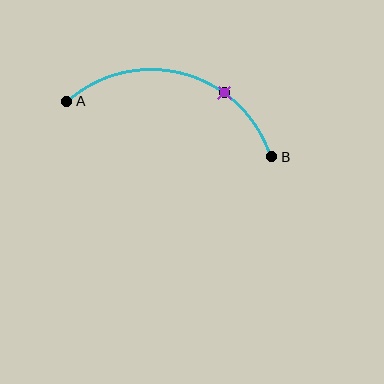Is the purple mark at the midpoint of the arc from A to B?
No. The purple mark lies on the arc but is closer to endpoint B. The arc midpoint would be at the point on the curve equidistant along the arc from both A and B.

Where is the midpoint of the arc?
The arc midpoint is the point on the curve farthest from the straight line joining A and B. It sits above that line.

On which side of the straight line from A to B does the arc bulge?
The arc bulges above the straight line connecting A and B.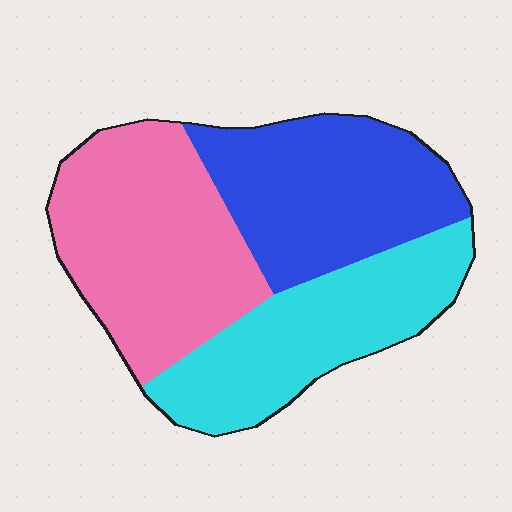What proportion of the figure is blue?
Blue takes up between a sixth and a third of the figure.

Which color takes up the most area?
Pink, at roughly 35%.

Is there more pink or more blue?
Pink.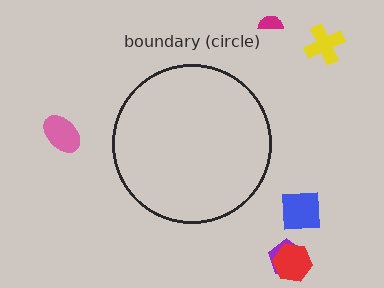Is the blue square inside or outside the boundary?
Outside.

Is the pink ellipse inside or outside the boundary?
Outside.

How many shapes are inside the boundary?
0 inside, 6 outside.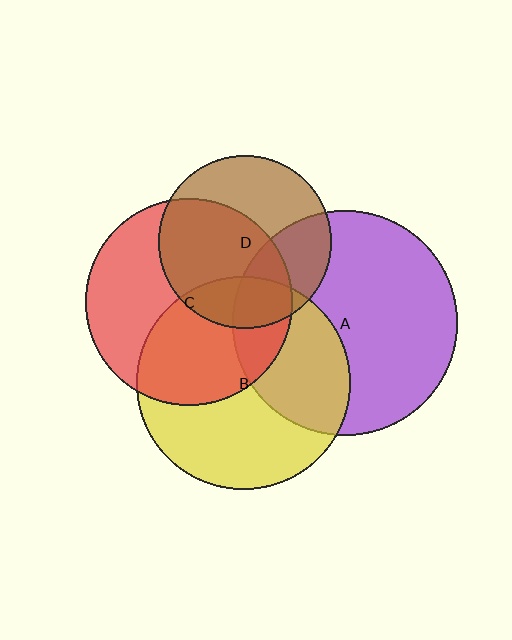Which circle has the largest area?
Circle A (purple).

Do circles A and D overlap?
Yes.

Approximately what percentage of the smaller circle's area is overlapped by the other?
Approximately 30%.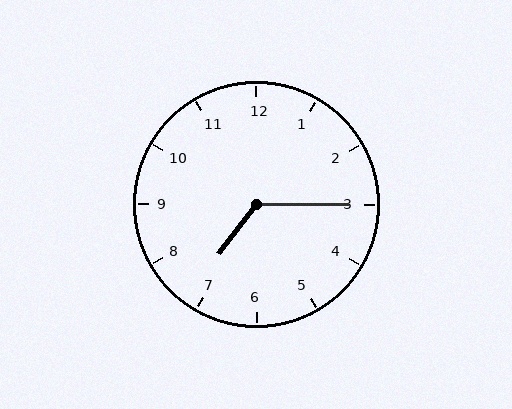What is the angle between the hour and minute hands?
Approximately 128 degrees.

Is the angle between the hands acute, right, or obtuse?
It is obtuse.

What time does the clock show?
7:15.